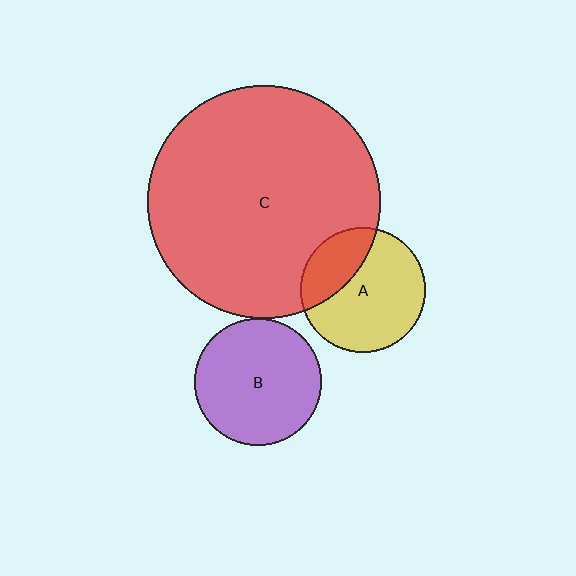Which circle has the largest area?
Circle C (red).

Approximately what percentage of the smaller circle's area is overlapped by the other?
Approximately 30%.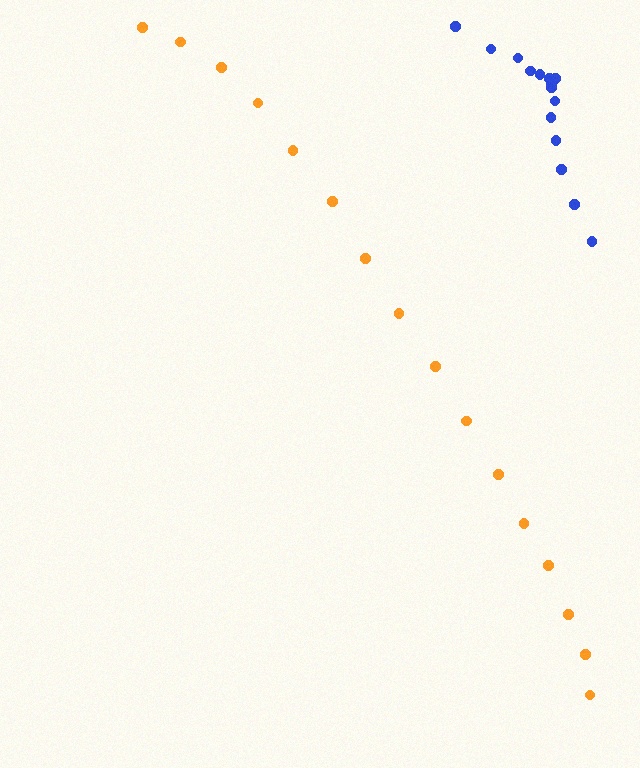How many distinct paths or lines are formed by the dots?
There are 2 distinct paths.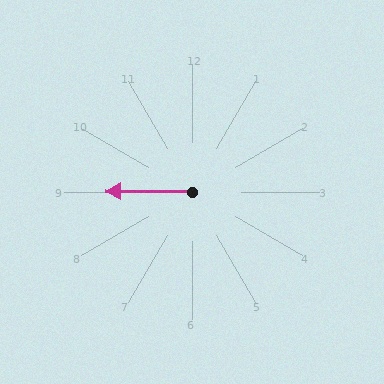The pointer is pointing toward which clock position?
Roughly 9 o'clock.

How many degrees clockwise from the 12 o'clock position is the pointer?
Approximately 271 degrees.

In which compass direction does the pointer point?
West.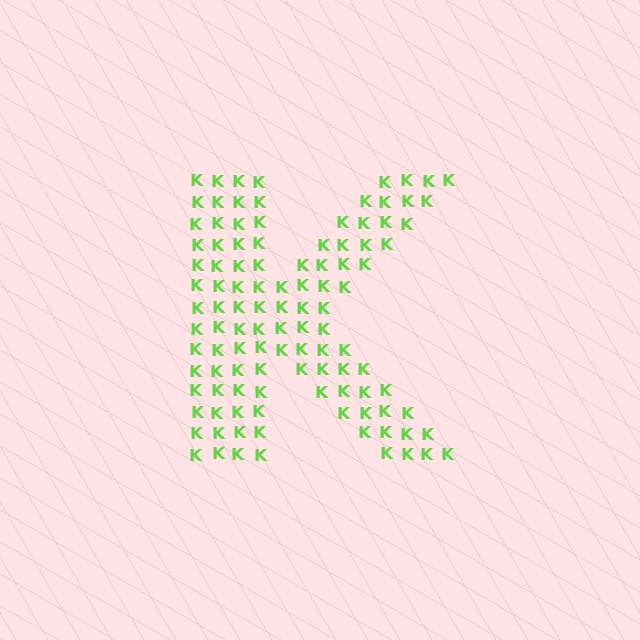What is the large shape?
The large shape is the letter K.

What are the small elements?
The small elements are letter K's.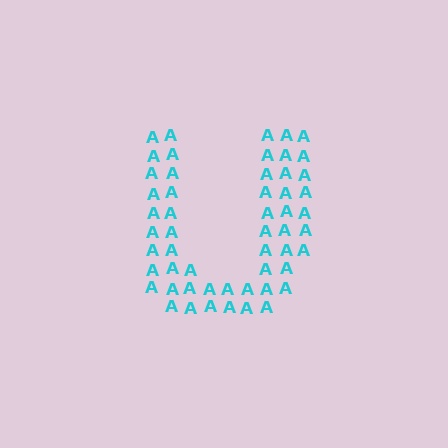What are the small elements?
The small elements are letter A's.